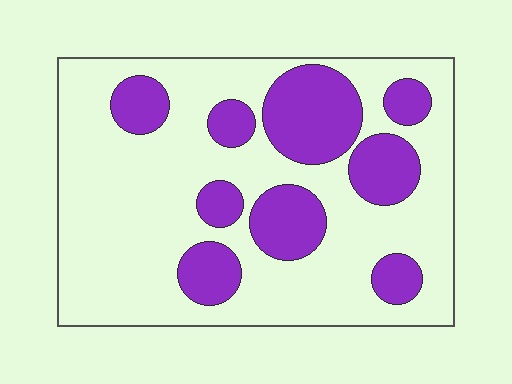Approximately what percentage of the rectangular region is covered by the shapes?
Approximately 30%.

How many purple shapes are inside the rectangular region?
9.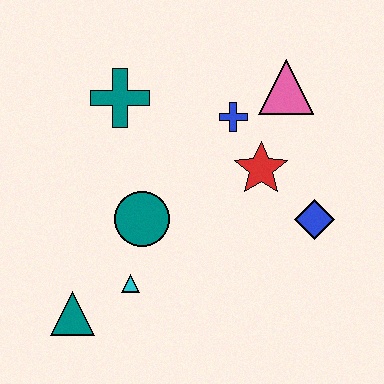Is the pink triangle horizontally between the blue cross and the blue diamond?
Yes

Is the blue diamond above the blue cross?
No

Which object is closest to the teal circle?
The cyan triangle is closest to the teal circle.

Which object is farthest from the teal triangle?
The pink triangle is farthest from the teal triangle.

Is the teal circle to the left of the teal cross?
No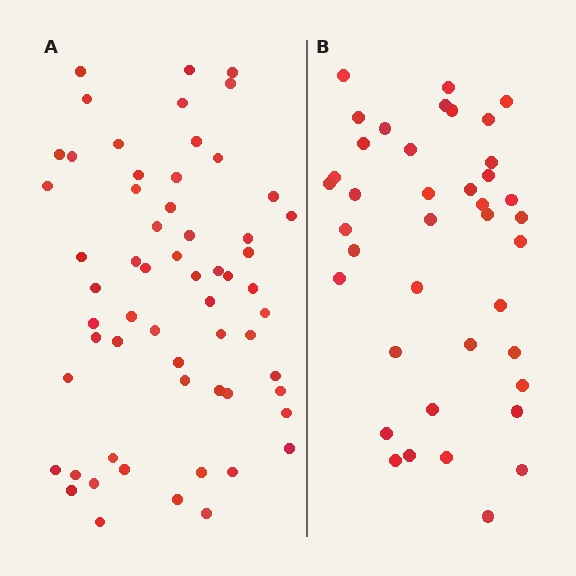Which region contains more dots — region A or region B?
Region A (the left region) has more dots.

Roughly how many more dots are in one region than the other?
Region A has approximately 20 more dots than region B.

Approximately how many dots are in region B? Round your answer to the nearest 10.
About 40 dots.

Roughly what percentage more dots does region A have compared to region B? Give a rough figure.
About 50% more.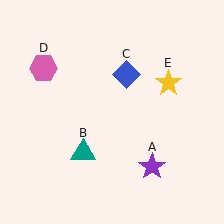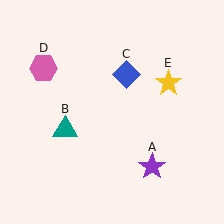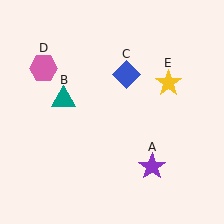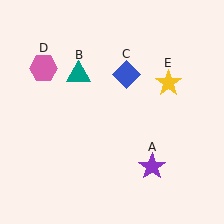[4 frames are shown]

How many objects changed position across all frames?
1 object changed position: teal triangle (object B).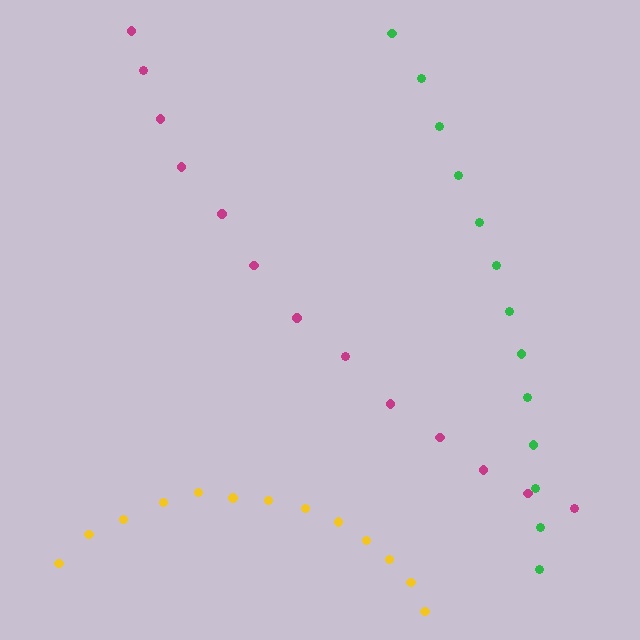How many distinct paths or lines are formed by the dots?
There are 3 distinct paths.